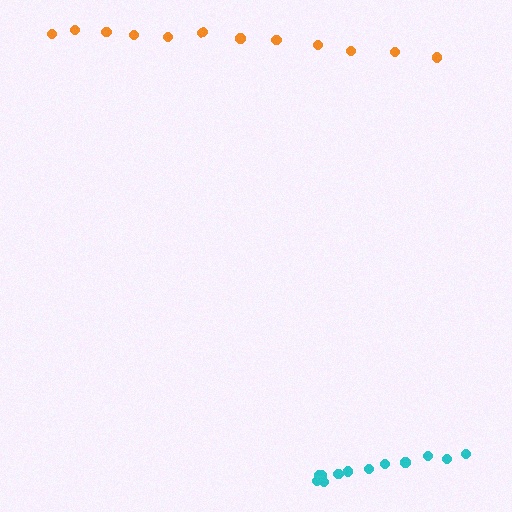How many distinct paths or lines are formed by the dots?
There are 2 distinct paths.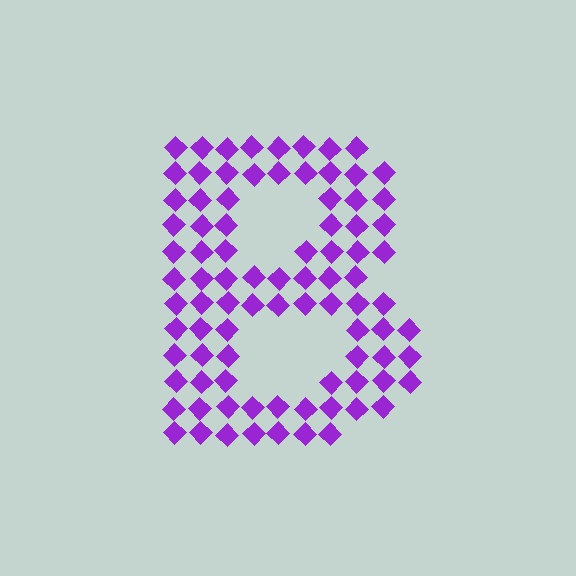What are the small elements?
The small elements are diamonds.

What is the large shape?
The large shape is the letter B.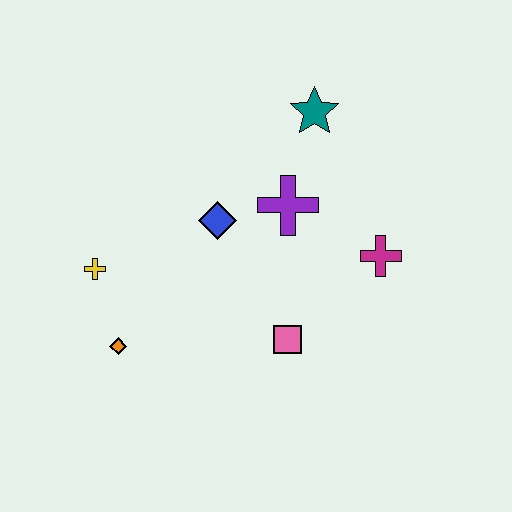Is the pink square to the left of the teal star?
Yes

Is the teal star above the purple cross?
Yes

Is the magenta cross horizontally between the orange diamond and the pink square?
No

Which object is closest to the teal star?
The purple cross is closest to the teal star.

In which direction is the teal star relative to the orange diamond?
The teal star is above the orange diamond.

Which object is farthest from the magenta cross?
The yellow cross is farthest from the magenta cross.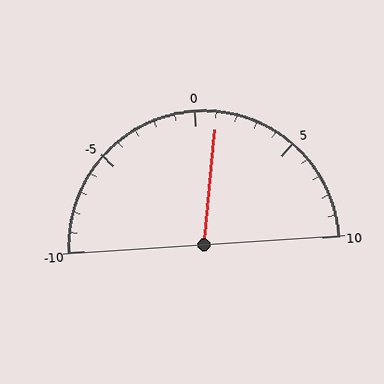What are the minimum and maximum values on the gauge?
The gauge ranges from -10 to 10.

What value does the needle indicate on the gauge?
The needle indicates approximately 1.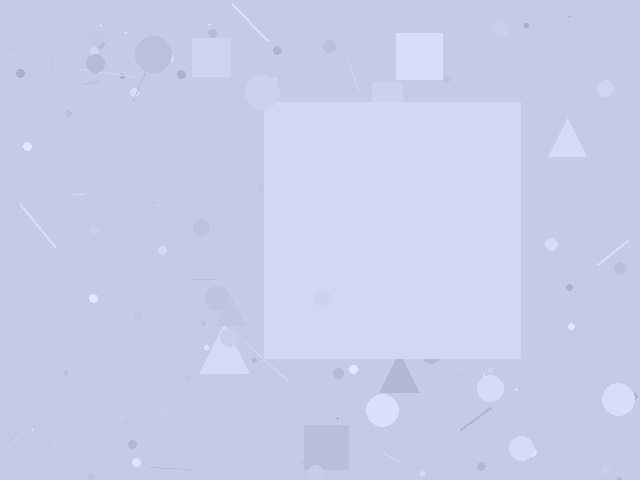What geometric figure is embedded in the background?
A square is embedded in the background.